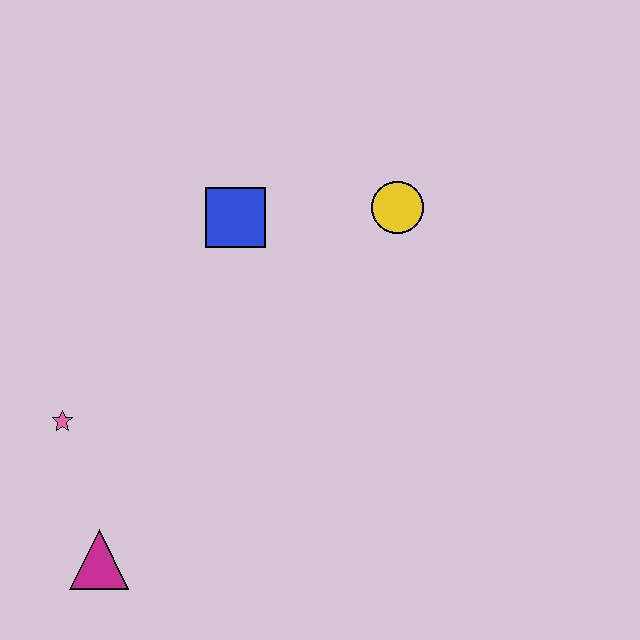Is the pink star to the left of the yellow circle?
Yes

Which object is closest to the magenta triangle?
The pink star is closest to the magenta triangle.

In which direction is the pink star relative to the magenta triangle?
The pink star is above the magenta triangle.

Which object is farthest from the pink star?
The yellow circle is farthest from the pink star.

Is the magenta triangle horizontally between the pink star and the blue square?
Yes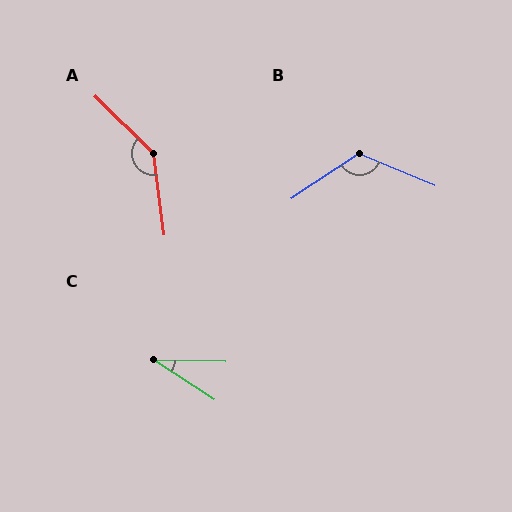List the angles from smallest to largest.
C (32°), B (124°), A (142°).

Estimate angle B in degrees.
Approximately 124 degrees.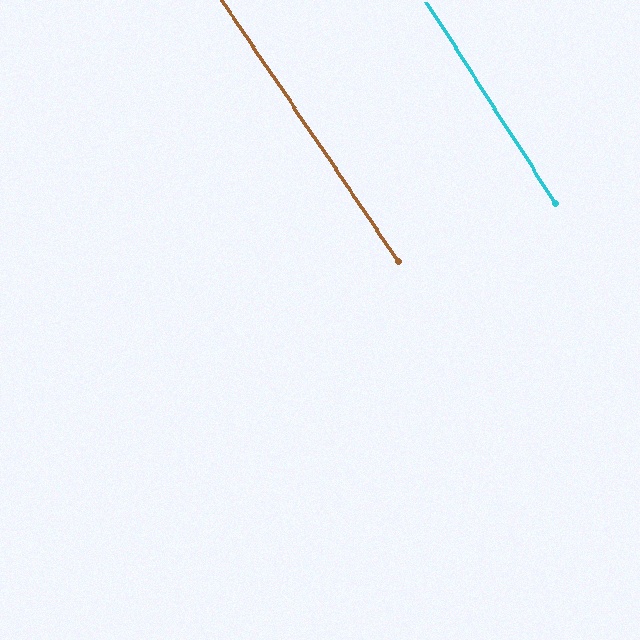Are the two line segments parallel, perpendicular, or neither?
Parallel — their directions differ by only 1.5°.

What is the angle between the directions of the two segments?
Approximately 1 degree.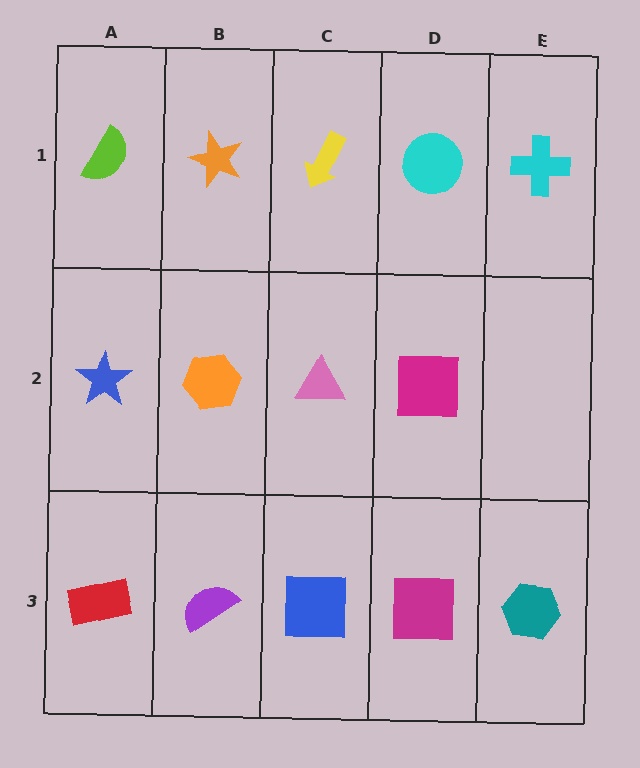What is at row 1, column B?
An orange star.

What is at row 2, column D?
A magenta square.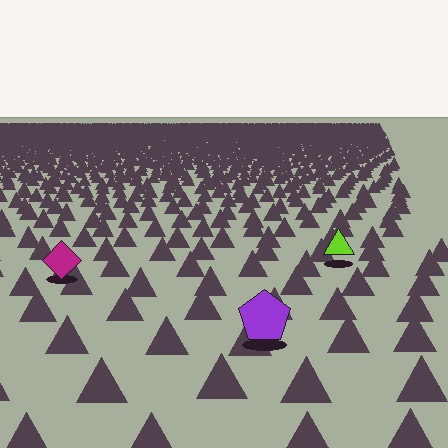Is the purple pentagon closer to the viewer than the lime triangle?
Yes. The purple pentagon is closer — you can tell from the texture gradient: the ground texture is coarser near it.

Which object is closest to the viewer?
The purple pentagon is closest. The texture marks near it are larger and more spread out.